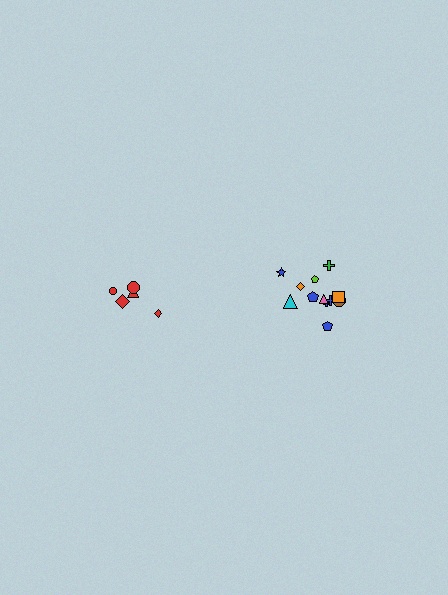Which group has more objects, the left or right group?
The right group.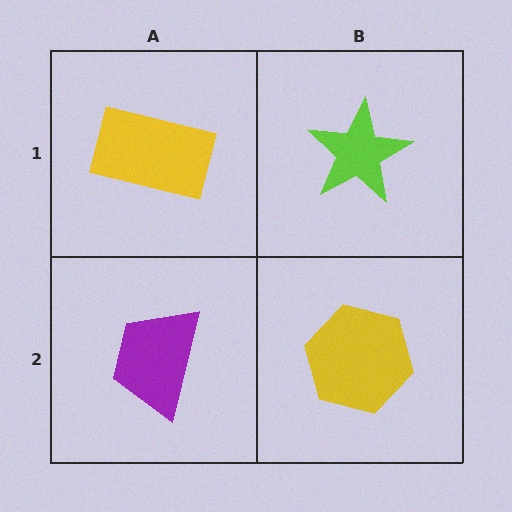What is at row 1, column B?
A lime star.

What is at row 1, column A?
A yellow rectangle.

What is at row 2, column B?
A yellow hexagon.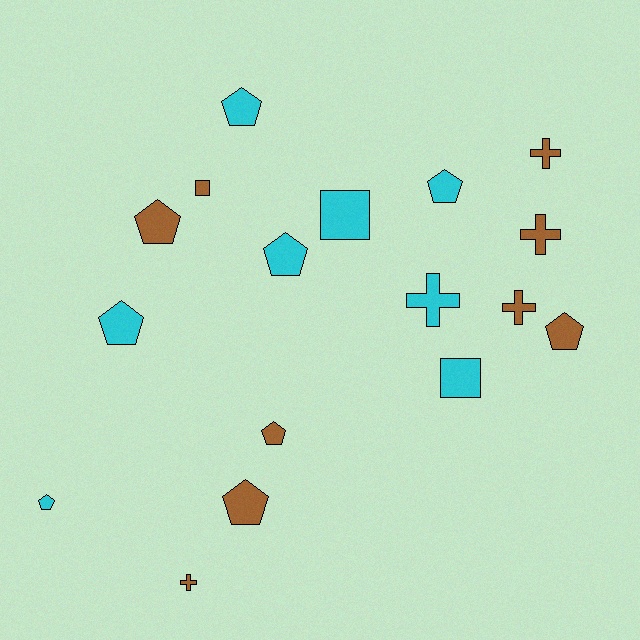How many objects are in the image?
There are 17 objects.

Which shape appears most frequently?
Pentagon, with 9 objects.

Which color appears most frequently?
Brown, with 9 objects.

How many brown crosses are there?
There are 4 brown crosses.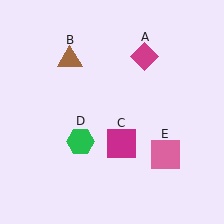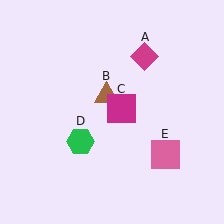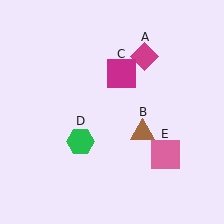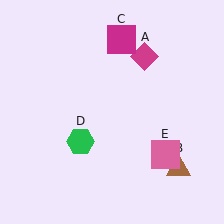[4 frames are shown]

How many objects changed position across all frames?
2 objects changed position: brown triangle (object B), magenta square (object C).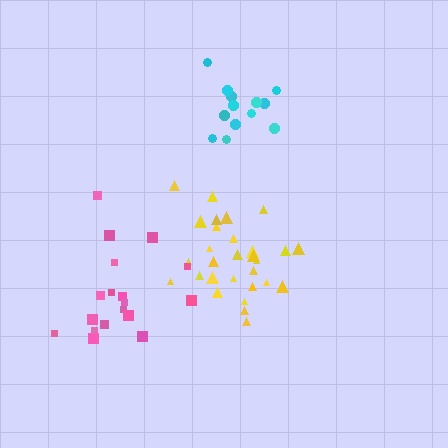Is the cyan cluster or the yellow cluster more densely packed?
Yellow.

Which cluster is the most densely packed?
Yellow.